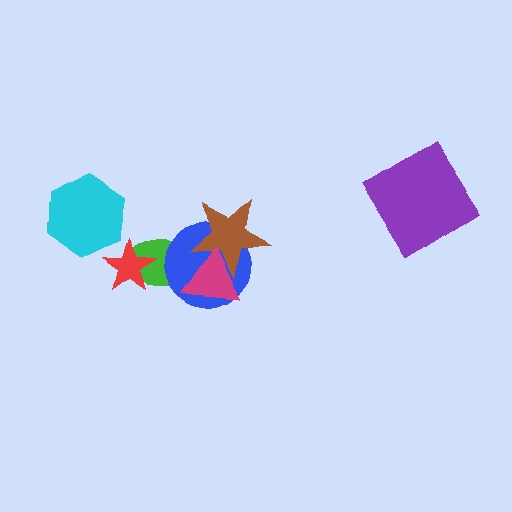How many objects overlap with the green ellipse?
3 objects overlap with the green ellipse.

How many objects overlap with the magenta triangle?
3 objects overlap with the magenta triangle.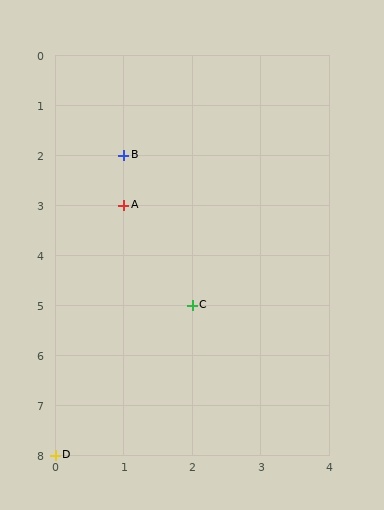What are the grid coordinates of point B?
Point B is at grid coordinates (1, 2).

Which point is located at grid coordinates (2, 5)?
Point C is at (2, 5).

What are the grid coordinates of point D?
Point D is at grid coordinates (0, 8).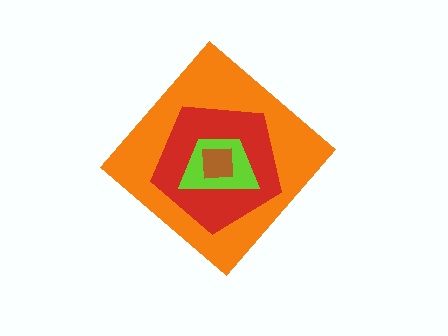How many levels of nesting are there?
4.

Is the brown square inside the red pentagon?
Yes.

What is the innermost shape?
The brown square.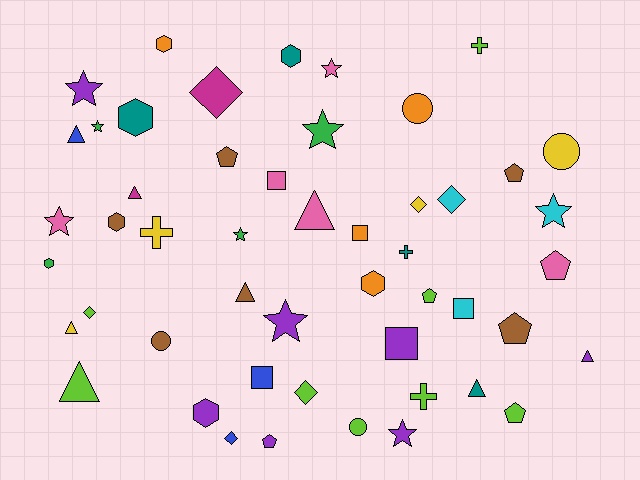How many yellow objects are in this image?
There are 4 yellow objects.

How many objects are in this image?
There are 50 objects.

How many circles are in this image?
There are 4 circles.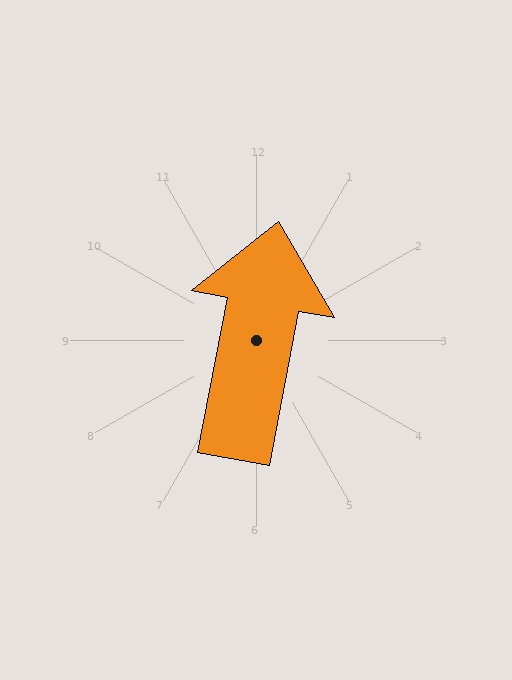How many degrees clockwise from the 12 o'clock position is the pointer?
Approximately 11 degrees.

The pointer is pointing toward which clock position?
Roughly 12 o'clock.